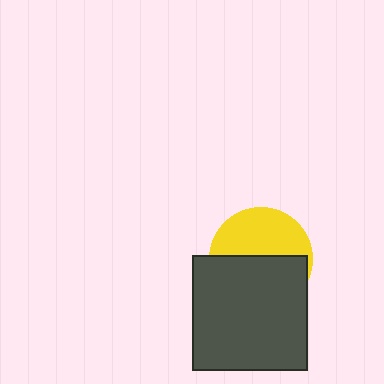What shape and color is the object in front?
The object in front is a dark gray square.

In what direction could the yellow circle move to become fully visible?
The yellow circle could move up. That would shift it out from behind the dark gray square entirely.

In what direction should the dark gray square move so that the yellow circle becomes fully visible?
The dark gray square should move down. That is the shortest direction to clear the overlap and leave the yellow circle fully visible.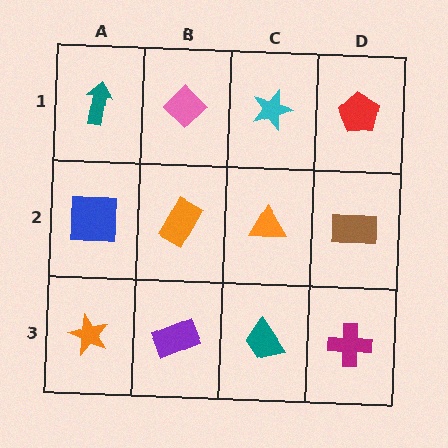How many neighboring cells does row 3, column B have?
3.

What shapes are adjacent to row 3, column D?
A brown rectangle (row 2, column D), a teal trapezoid (row 3, column C).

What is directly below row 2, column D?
A magenta cross.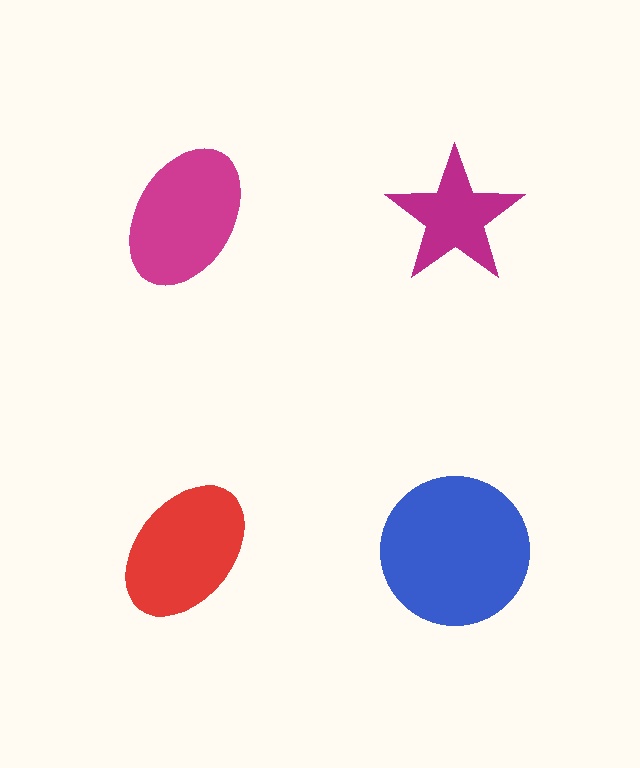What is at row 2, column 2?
A blue circle.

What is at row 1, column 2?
A magenta star.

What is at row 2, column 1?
A red ellipse.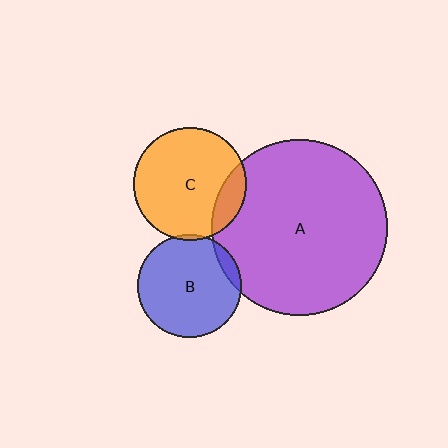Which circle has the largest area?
Circle A (purple).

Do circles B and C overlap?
Yes.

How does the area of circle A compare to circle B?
Approximately 2.9 times.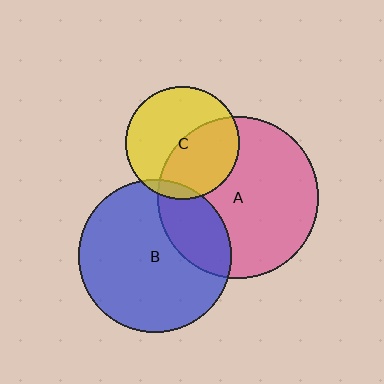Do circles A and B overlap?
Yes.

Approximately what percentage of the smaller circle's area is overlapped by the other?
Approximately 25%.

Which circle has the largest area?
Circle A (pink).